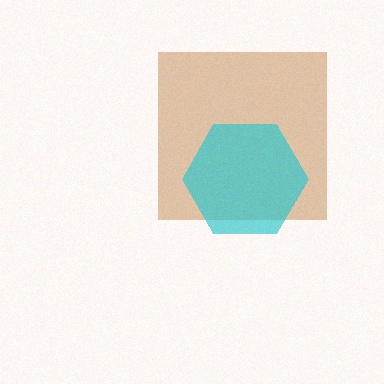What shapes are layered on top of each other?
The layered shapes are: a brown square, a cyan hexagon.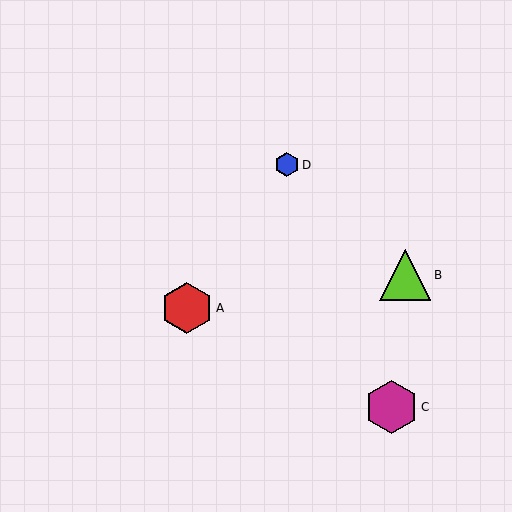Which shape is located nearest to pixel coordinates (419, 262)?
The lime triangle (labeled B) at (405, 275) is nearest to that location.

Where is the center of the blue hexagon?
The center of the blue hexagon is at (287, 165).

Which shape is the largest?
The magenta hexagon (labeled C) is the largest.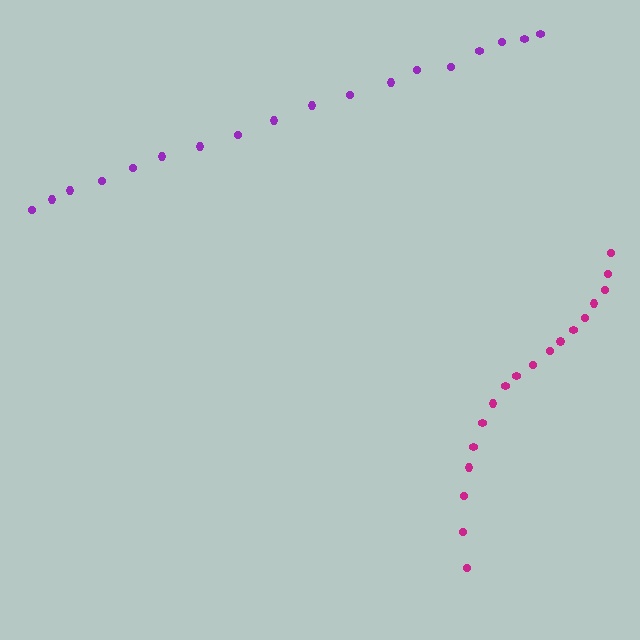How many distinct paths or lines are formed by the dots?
There are 2 distinct paths.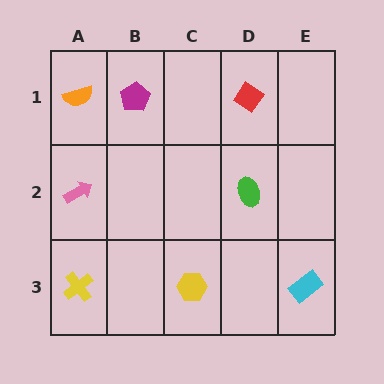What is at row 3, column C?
A yellow hexagon.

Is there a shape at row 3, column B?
No, that cell is empty.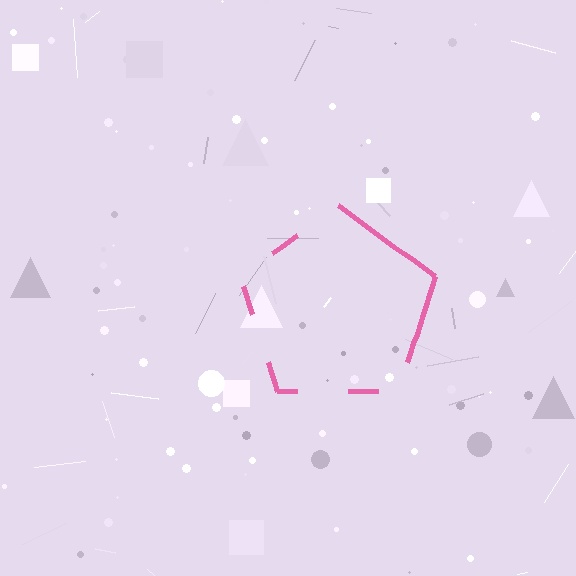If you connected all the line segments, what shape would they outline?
They would outline a pentagon.